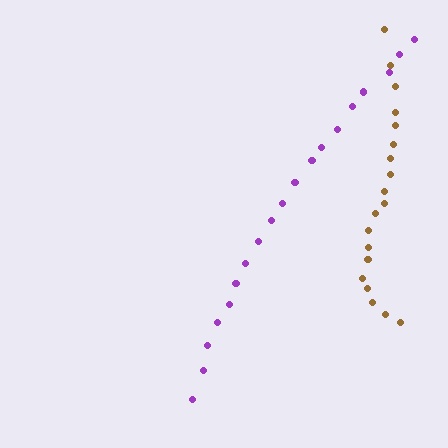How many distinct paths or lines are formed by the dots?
There are 2 distinct paths.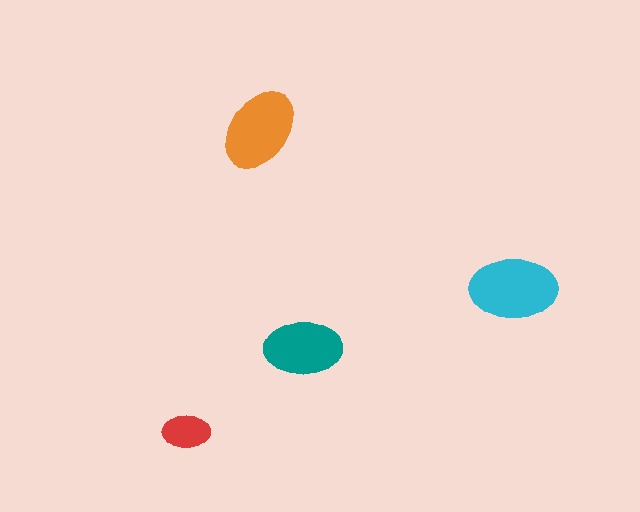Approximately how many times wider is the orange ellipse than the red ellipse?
About 2 times wider.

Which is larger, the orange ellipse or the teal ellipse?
The orange one.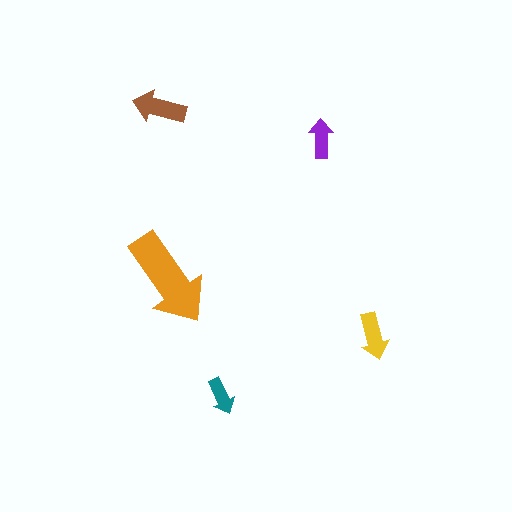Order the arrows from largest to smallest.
the orange one, the brown one, the yellow one, the purple one, the teal one.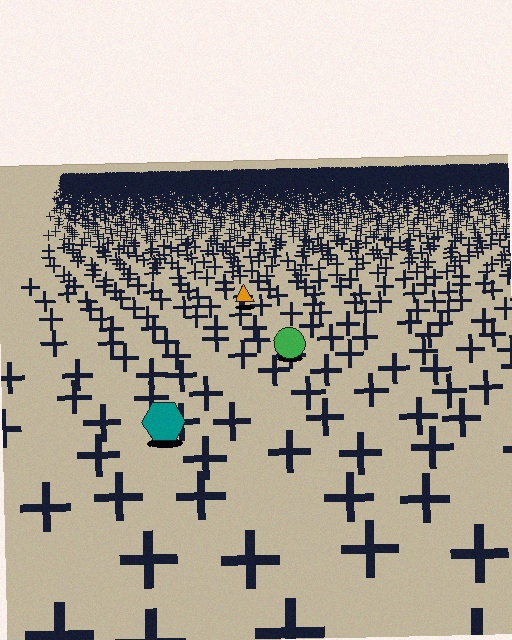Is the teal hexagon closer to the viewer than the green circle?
Yes. The teal hexagon is closer — you can tell from the texture gradient: the ground texture is coarser near it.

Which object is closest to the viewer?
The teal hexagon is closest. The texture marks near it are larger and more spread out.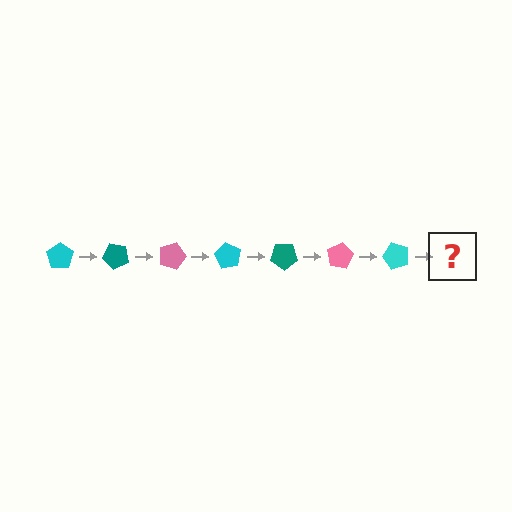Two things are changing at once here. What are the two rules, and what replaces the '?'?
The two rules are that it rotates 45 degrees each step and the color cycles through cyan, teal, and pink. The '?' should be a teal pentagon, rotated 315 degrees from the start.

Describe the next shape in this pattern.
It should be a teal pentagon, rotated 315 degrees from the start.